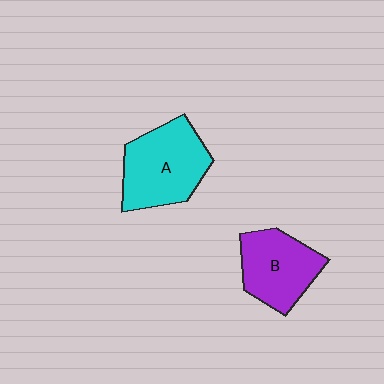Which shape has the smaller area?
Shape B (purple).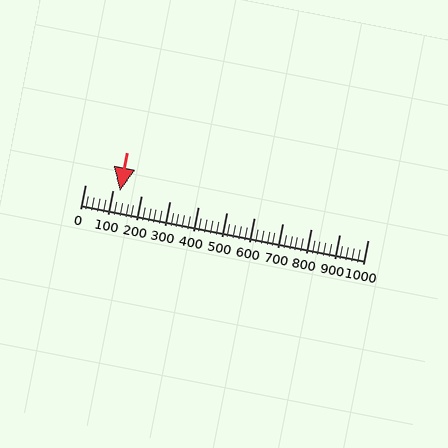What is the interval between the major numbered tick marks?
The major tick marks are spaced 100 units apart.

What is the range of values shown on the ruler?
The ruler shows values from 0 to 1000.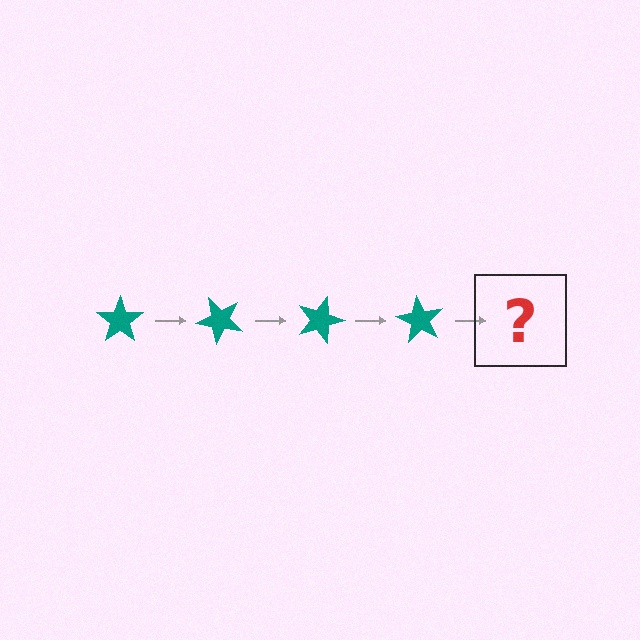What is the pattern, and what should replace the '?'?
The pattern is that the star rotates 45 degrees each step. The '?' should be a teal star rotated 180 degrees.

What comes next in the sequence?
The next element should be a teal star rotated 180 degrees.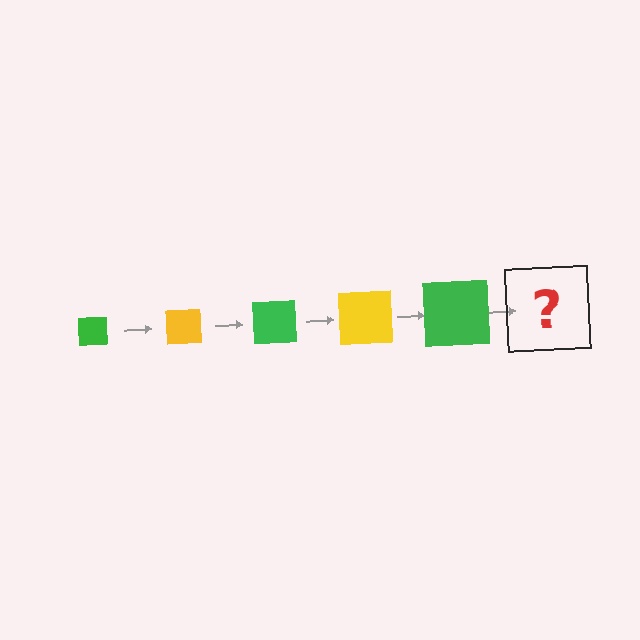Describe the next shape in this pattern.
It should be a yellow square, larger than the previous one.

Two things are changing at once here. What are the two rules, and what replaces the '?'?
The two rules are that the square grows larger each step and the color cycles through green and yellow. The '?' should be a yellow square, larger than the previous one.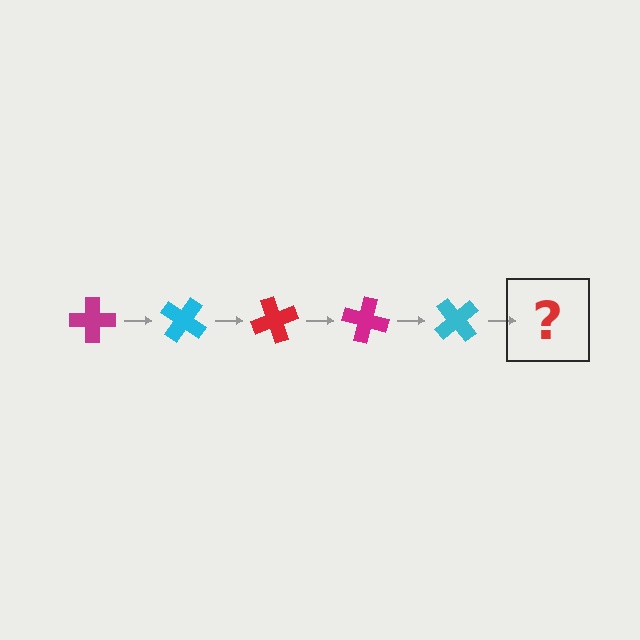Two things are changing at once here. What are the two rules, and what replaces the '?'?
The two rules are that it rotates 35 degrees each step and the color cycles through magenta, cyan, and red. The '?' should be a red cross, rotated 175 degrees from the start.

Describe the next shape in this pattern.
It should be a red cross, rotated 175 degrees from the start.